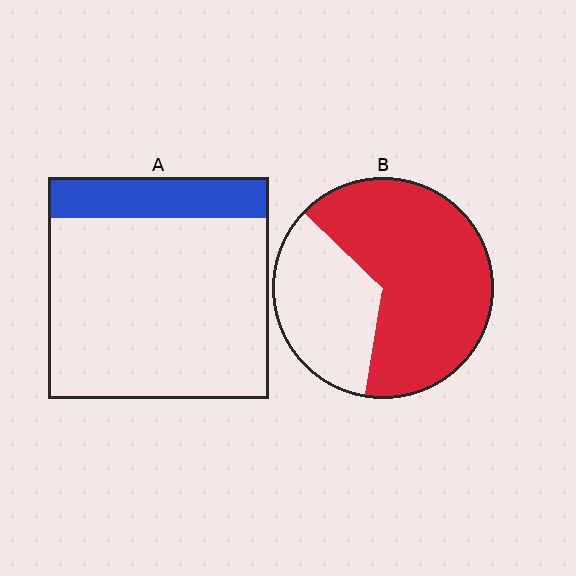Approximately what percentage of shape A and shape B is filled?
A is approximately 20% and B is approximately 65%.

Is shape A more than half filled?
No.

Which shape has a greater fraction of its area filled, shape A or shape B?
Shape B.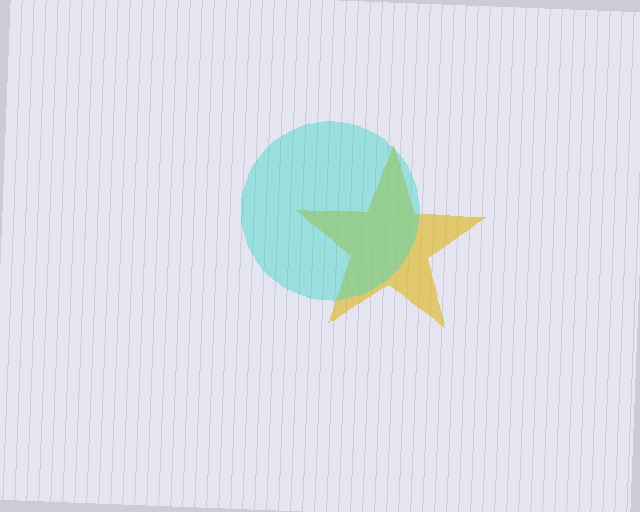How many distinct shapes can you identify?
There are 2 distinct shapes: a yellow star, a cyan circle.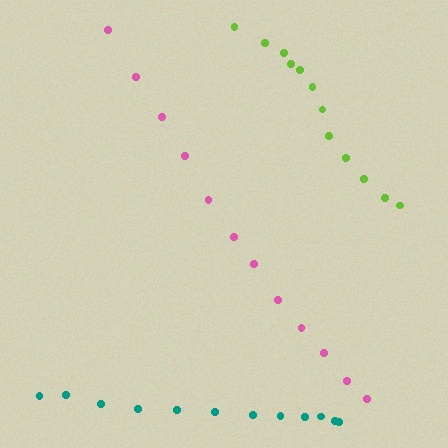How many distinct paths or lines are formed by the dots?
There are 3 distinct paths.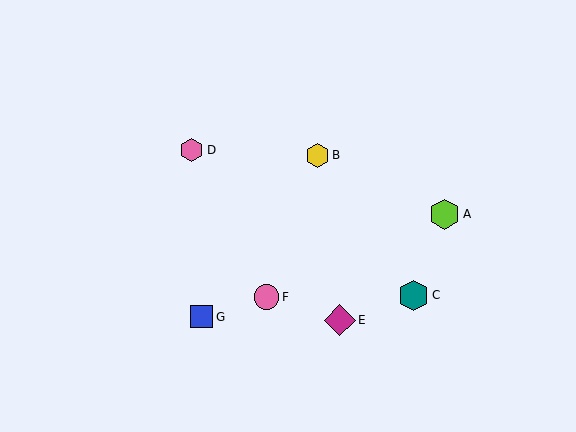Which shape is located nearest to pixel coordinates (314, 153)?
The yellow hexagon (labeled B) at (317, 155) is nearest to that location.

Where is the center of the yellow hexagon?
The center of the yellow hexagon is at (317, 155).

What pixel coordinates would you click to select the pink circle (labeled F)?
Click at (267, 297) to select the pink circle F.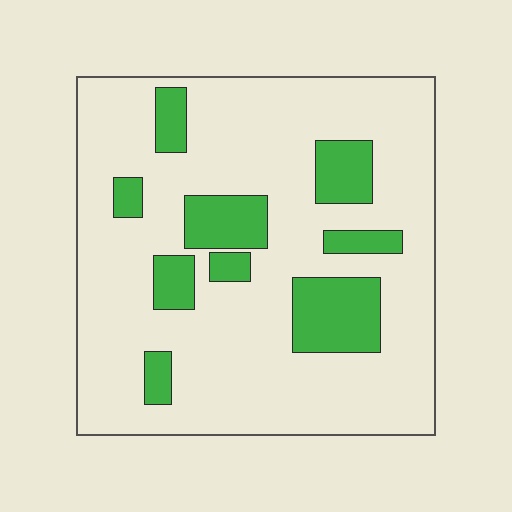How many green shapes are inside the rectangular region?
9.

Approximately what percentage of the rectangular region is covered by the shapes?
Approximately 20%.